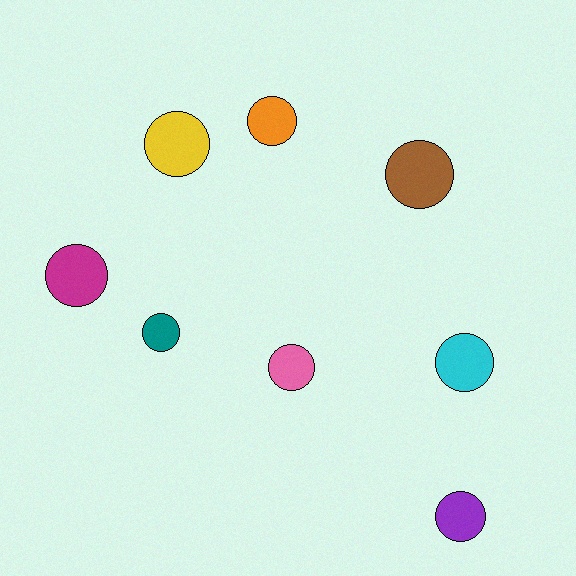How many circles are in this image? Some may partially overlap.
There are 8 circles.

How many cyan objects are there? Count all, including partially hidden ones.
There is 1 cyan object.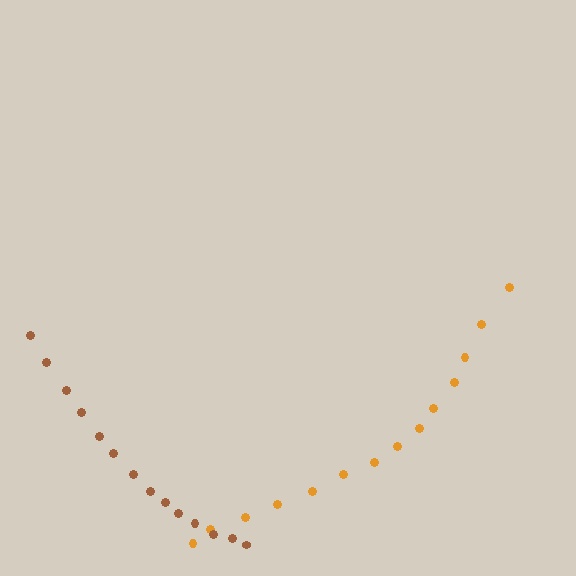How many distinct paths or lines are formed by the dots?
There are 2 distinct paths.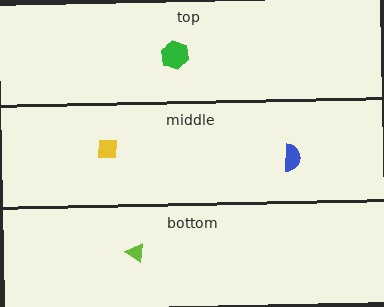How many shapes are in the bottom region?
1.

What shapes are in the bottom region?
The lime triangle.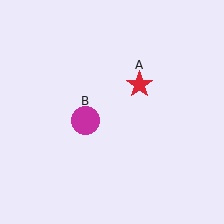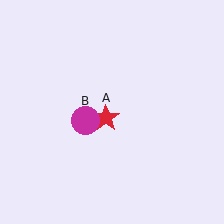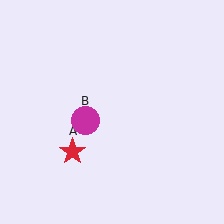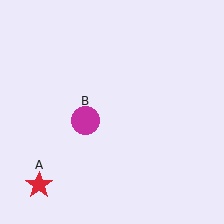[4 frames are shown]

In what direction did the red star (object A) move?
The red star (object A) moved down and to the left.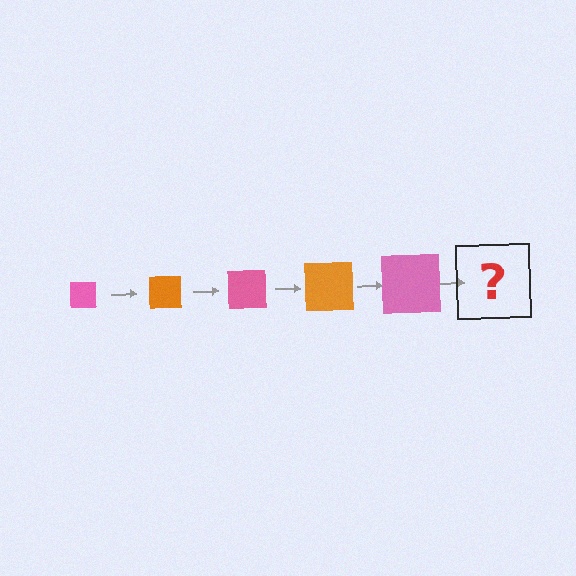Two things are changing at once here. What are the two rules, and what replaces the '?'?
The two rules are that the square grows larger each step and the color cycles through pink and orange. The '?' should be an orange square, larger than the previous one.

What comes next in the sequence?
The next element should be an orange square, larger than the previous one.